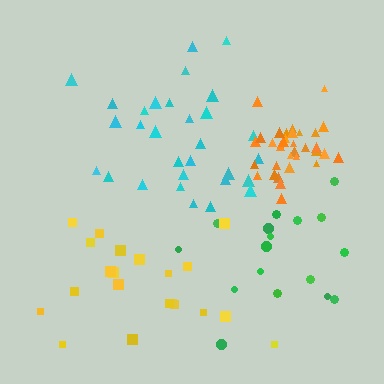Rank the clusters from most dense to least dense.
orange, cyan, yellow, green.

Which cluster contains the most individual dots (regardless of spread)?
Orange (35).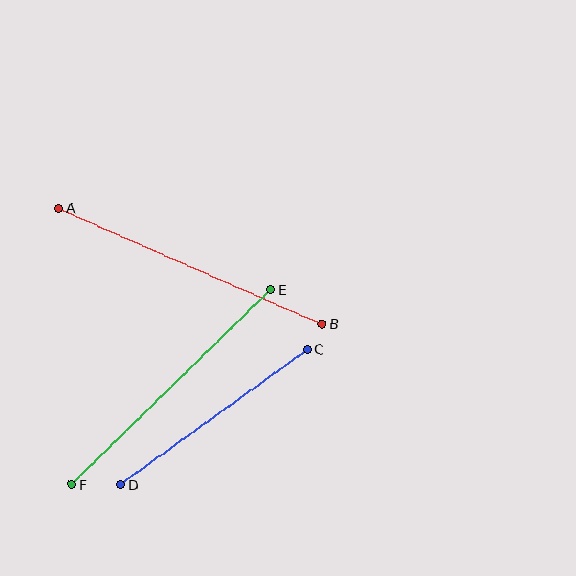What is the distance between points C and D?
The distance is approximately 231 pixels.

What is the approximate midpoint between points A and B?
The midpoint is at approximately (191, 266) pixels.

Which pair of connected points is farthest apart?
Points A and B are farthest apart.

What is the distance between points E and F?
The distance is approximately 279 pixels.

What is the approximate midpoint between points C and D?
The midpoint is at approximately (214, 417) pixels.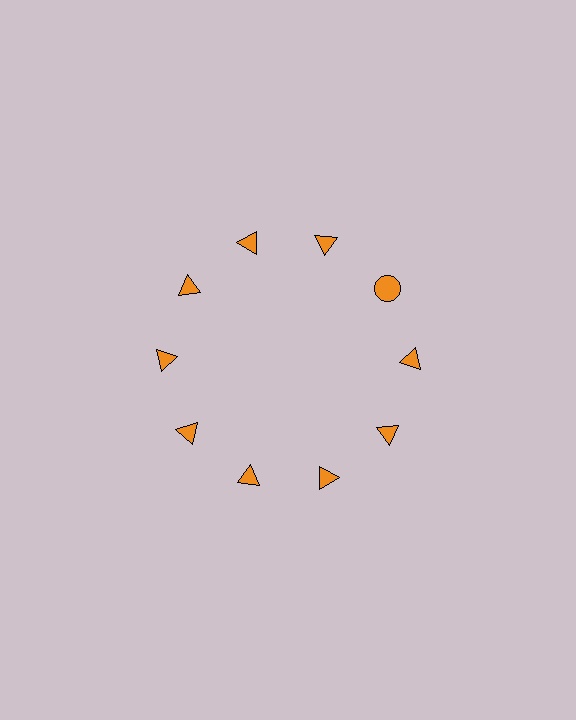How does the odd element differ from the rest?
It has a different shape: circle instead of triangle.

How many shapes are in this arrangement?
There are 10 shapes arranged in a ring pattern.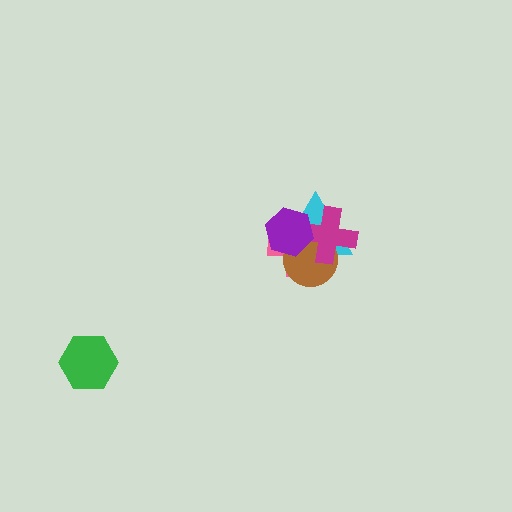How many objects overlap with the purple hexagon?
4 objects overlap with the purple hexagon.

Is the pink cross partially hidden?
Yes, it is partially covered by another shape.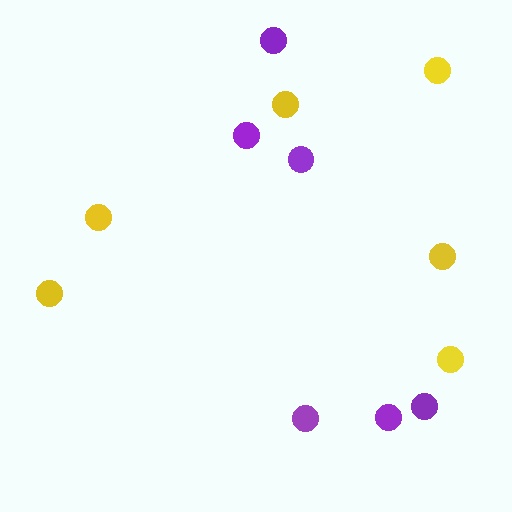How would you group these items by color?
There are 2 groups: one group of yellow circles (6) and one group of purple circles (6).